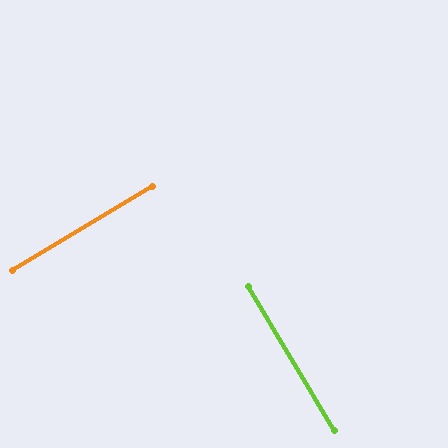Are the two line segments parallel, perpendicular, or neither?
Perpendicular — they meet at approximately 90°.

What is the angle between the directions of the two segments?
Approximately 90 degrees.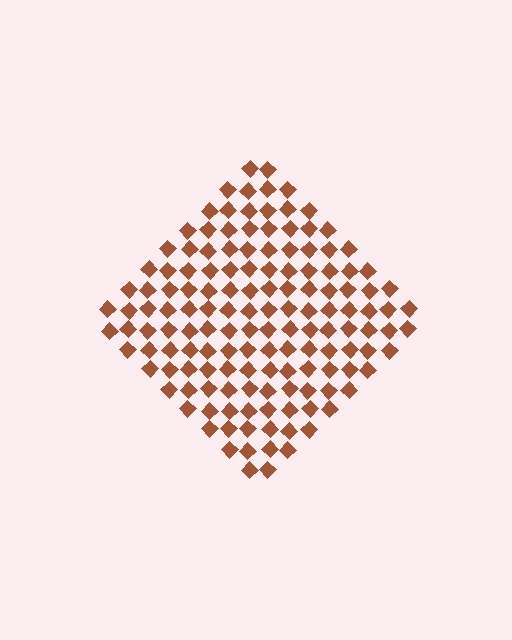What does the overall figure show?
The overall figure shows a diamond.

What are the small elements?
The small elements are diamonds.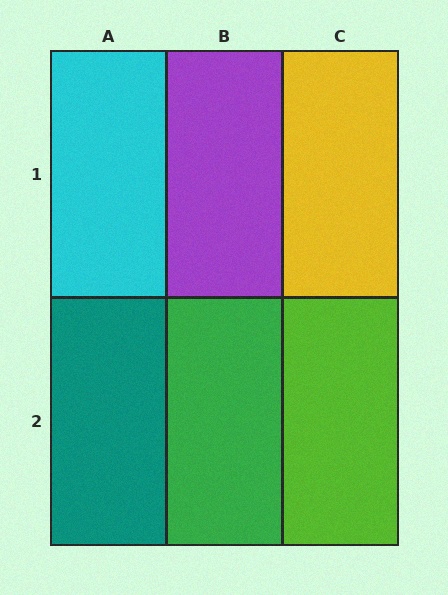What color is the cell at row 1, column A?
Cyan.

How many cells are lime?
1 cell is lime.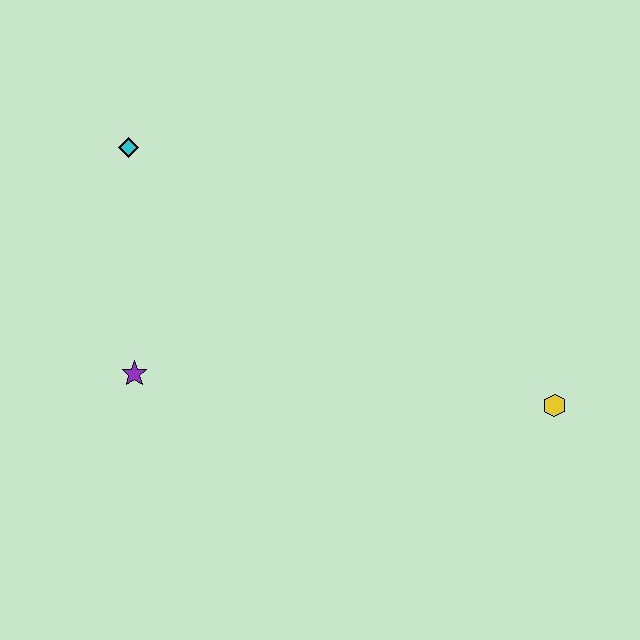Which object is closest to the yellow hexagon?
The purple star is closest to the yellow hexagon.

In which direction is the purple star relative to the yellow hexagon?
The purple star is to the left of the yellow hexagon.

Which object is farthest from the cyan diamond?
The yellow hexagon is farthest from the cyan diamond.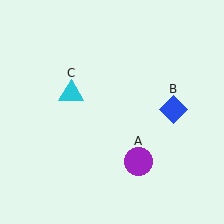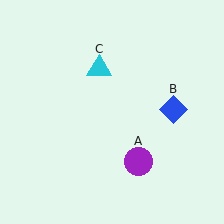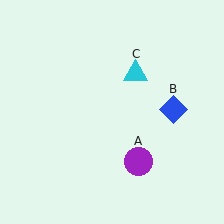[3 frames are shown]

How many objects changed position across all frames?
1 object changed position: cyan triangle (object C).